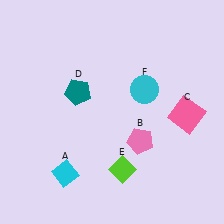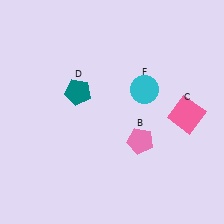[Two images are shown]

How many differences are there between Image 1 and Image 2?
There are 2 differences between the two images.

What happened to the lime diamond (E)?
The lime diamond (E) was removed in Image 2. It was in the bottom-right area of Image 1.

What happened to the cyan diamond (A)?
The cyan diamond (A) was removed in Image 2. It was in the bottom-left area of Image 1.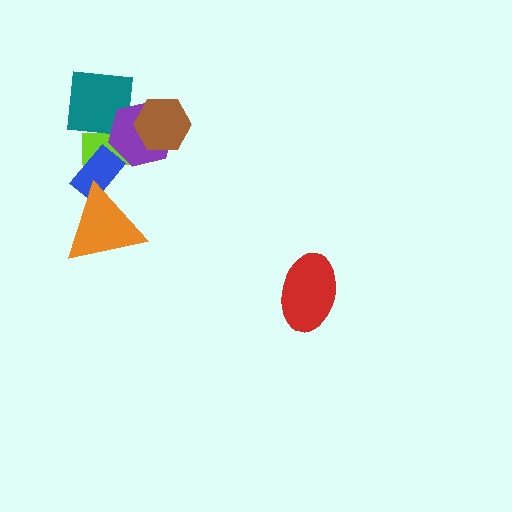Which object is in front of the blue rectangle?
The orange triangle is in front of the blue rectangle.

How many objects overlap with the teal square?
2 objects overlap with the teal square.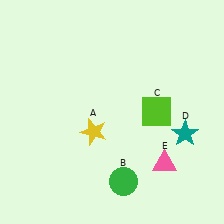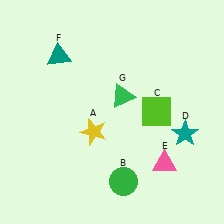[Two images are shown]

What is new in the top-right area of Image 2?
A green triangle (G) was added in the top-right area of Image 2.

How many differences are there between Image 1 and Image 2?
There are 2 differences between the two images.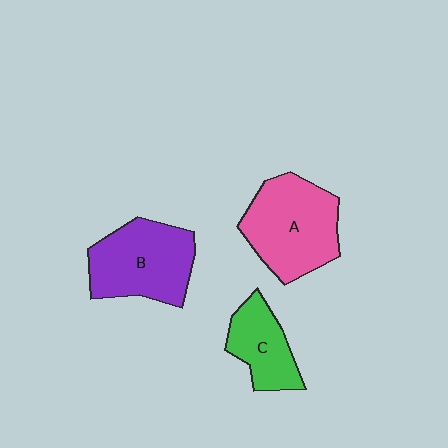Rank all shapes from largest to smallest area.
From largest to smallest: A (pink), B (purple), C (green).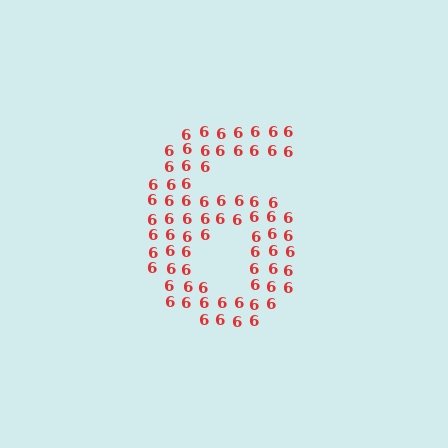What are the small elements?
The small elements are digit 6's.